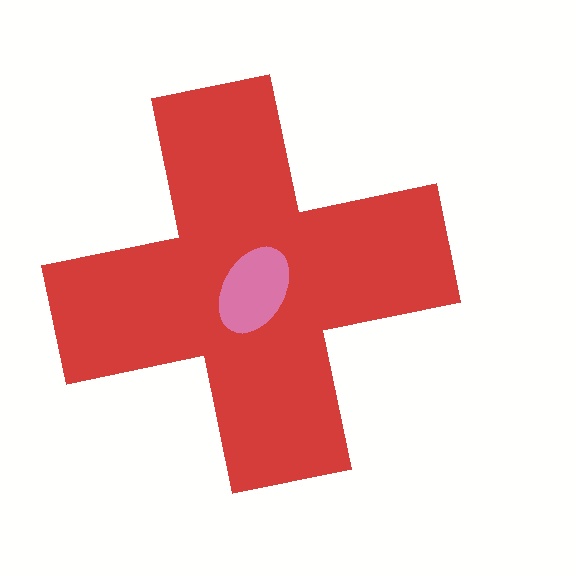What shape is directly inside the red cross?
The pink ellipse.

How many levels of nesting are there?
2.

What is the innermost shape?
The pink ellipse.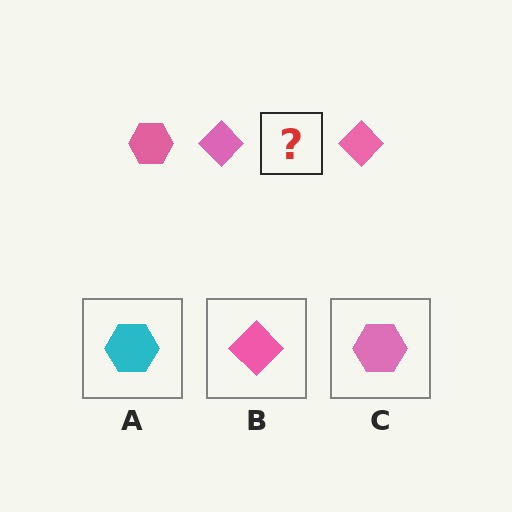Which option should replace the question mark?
Option C.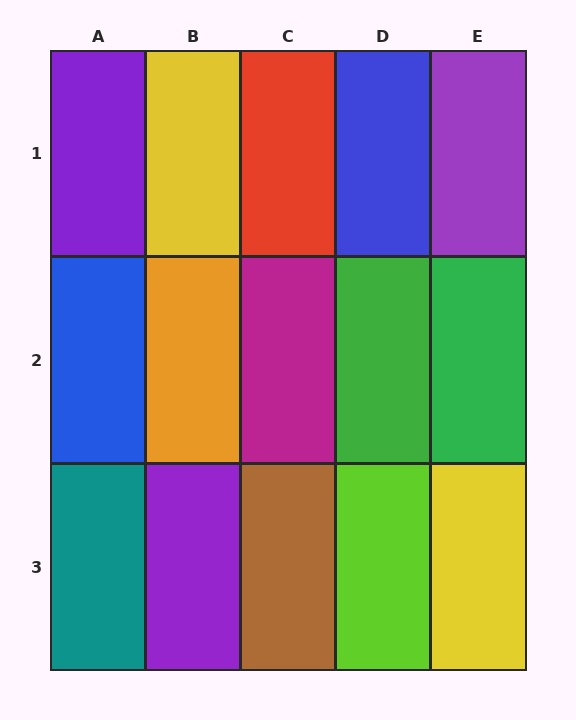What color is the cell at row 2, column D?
Green.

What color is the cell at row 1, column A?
Purple.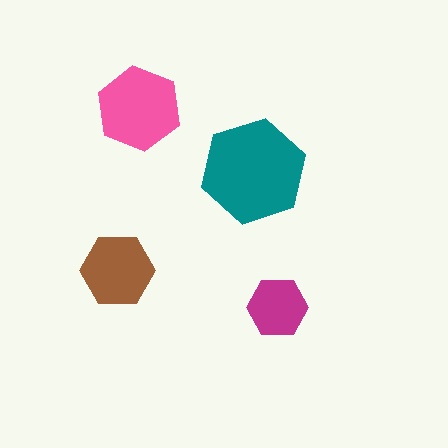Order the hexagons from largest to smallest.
the teal one, the pink one, the brown one, the magenta one.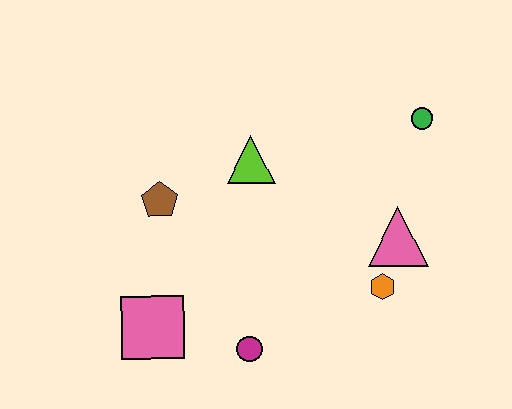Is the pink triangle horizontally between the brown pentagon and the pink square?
No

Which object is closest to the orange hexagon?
The pink triangle is closest to the orange hexagon.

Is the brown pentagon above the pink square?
Yes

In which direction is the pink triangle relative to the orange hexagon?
The pink triangle is above the orange hexagon.